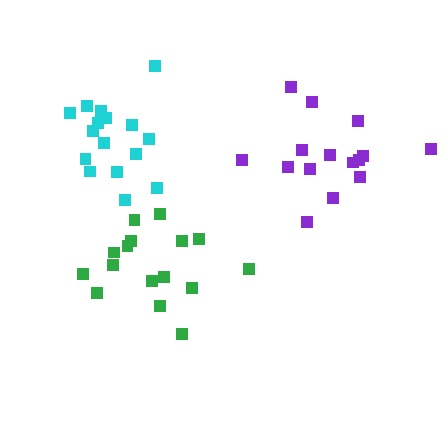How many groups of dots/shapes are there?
There are 3 groups.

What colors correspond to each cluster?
The clusters are colored: purple, green, cyan.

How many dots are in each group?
Group 1: 15 dots, Group 2: 16 dots, Group 3: 16 dots (47 total).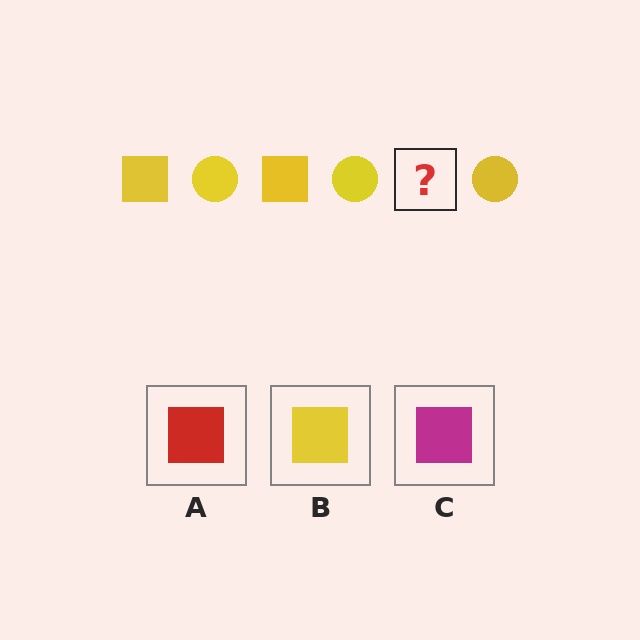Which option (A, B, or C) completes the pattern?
B.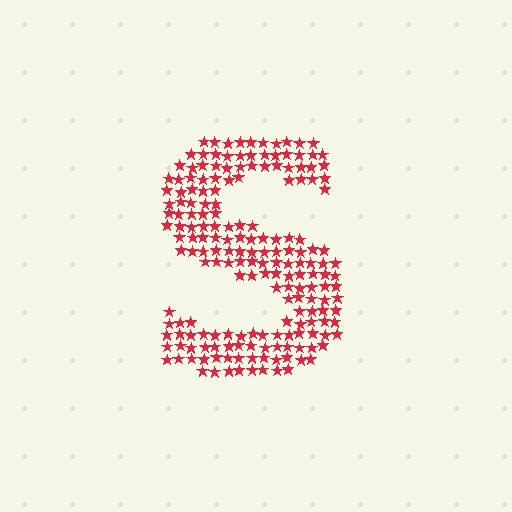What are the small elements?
The small elements are stars.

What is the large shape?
The large shape is the letter S.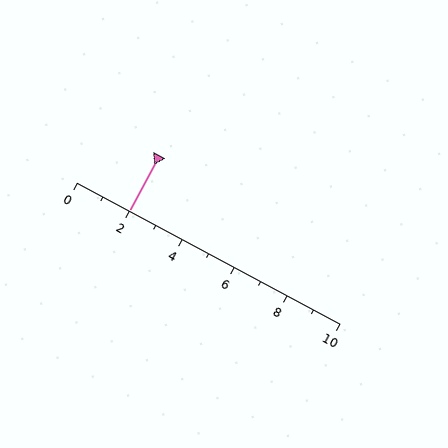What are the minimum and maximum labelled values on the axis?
The axis runs from 0 to 10.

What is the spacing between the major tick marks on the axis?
The major ticks are spaced 2 apart.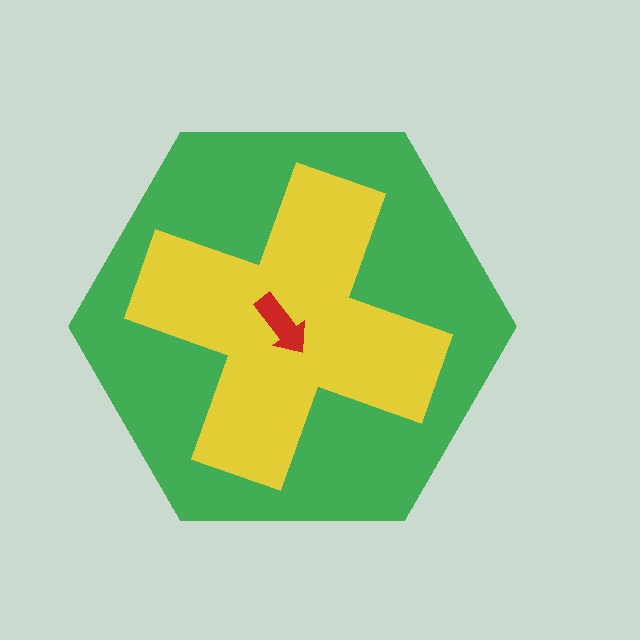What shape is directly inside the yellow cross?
The red arrow.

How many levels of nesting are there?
3.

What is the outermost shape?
The green hexagon.